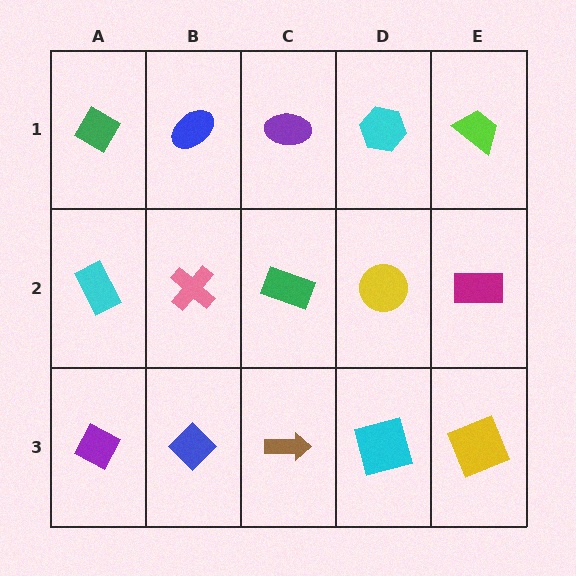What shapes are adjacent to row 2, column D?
A cyan hexagon (row 1, column D), a cyan square (row 3, column D), a green rectangle (row 2, column C), a magenta rectangle (row 2, column E).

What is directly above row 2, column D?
A cyan hexagon.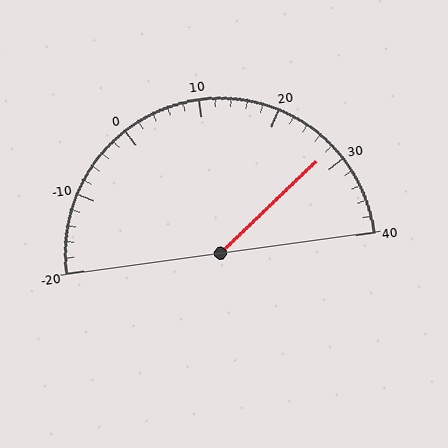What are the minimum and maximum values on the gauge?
The gauge ranges from -20 to 40.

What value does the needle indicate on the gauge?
The needle indicates approximately 28.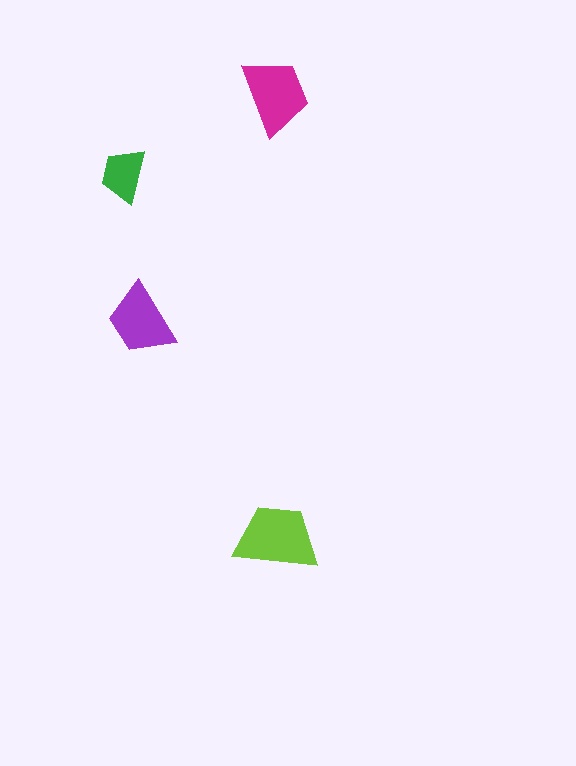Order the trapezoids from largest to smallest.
the lime one, the magenta one, the purple one, the green one.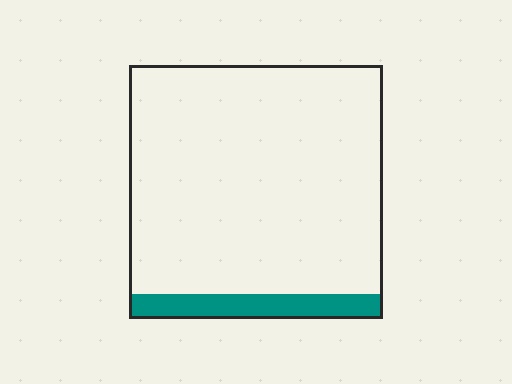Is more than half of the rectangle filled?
No.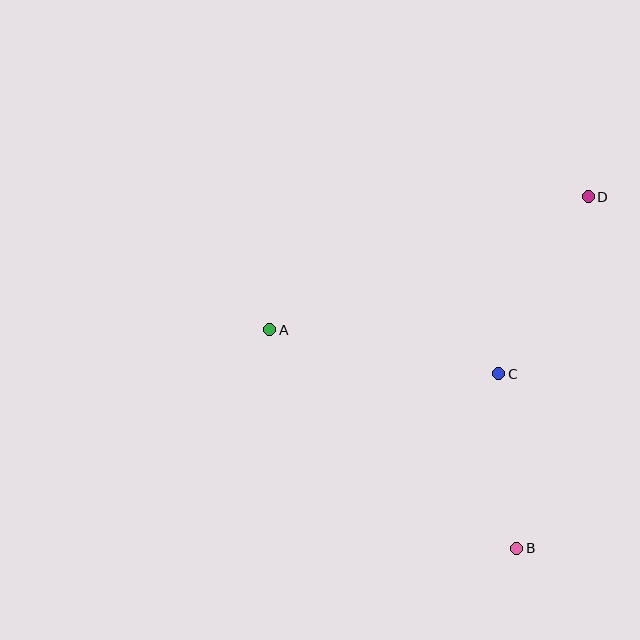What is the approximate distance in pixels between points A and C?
The distance between A and C is approximately 233 pixels.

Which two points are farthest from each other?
Points B and D are farthest from each other.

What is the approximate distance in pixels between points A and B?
The distance between A and B is approximately 330 pixels.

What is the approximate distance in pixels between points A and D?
The distance between A and D is approximately 345 pixels.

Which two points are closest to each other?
Points B and C are closest to each other.